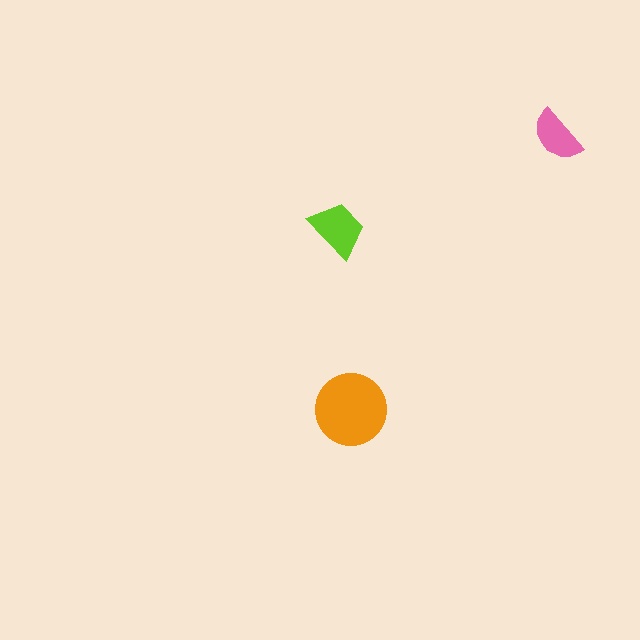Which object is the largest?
The orange circle.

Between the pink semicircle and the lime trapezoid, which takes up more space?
The lime trapezoid.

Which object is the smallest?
The pink semicircle.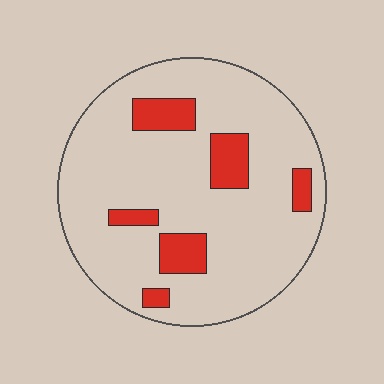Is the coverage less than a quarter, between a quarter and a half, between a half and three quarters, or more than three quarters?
Less than a quarter.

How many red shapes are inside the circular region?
6.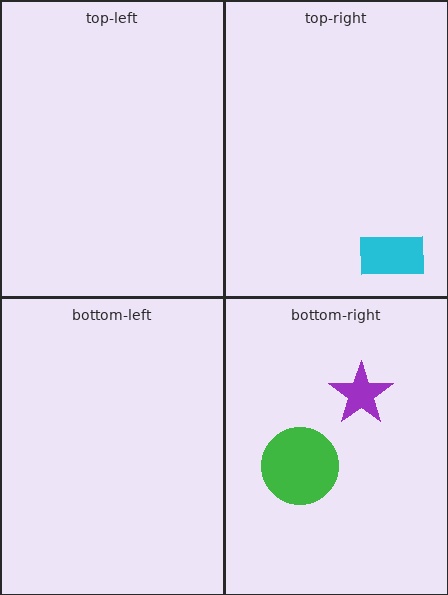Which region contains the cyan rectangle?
The top-right region.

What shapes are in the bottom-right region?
The green circle, the purple star.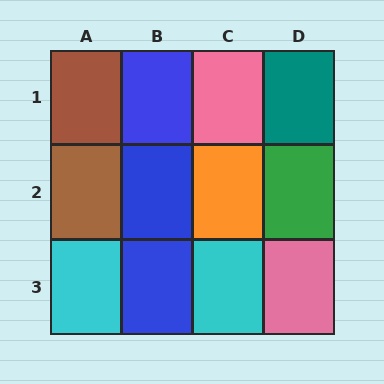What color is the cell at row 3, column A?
Cyan.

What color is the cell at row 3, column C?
Cyan.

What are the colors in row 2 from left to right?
Brown, blue, orange, green.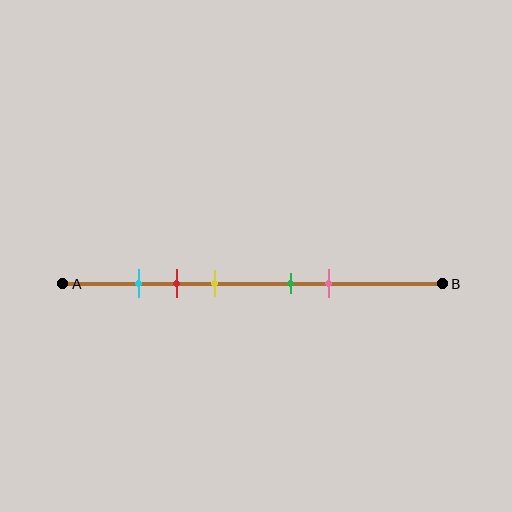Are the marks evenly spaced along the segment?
No, the marks are not evenly spaced.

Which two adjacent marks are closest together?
The cyan and red marks are the closest adjacent pair.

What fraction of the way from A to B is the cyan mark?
The cyan mark is approximately 20% (0.2) of the way from A to B.